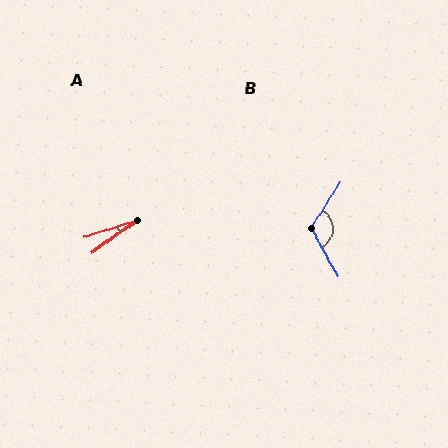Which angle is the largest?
B, at approximately 119 degrees.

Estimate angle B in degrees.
Approximately 119 degrees.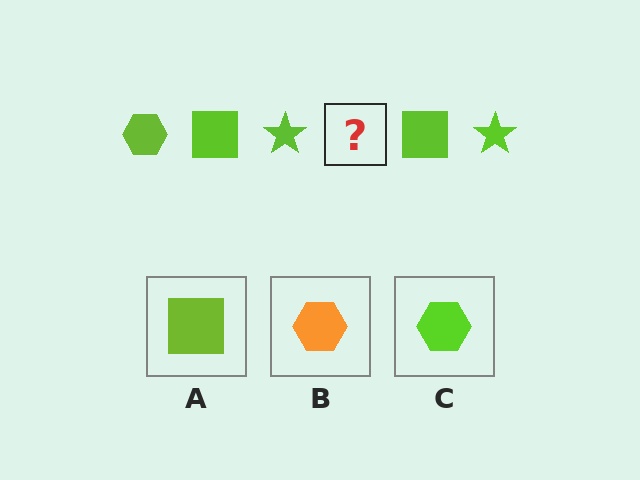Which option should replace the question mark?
Option C.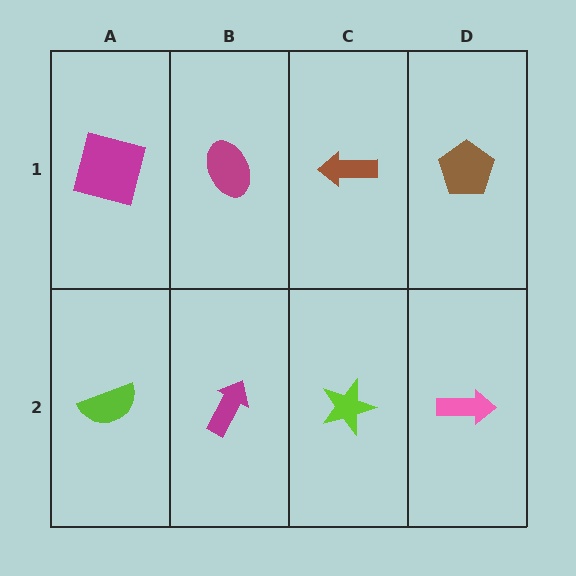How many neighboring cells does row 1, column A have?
2.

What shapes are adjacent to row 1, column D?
A pink arrow (row 2, column D), a brown arrow (row 1, column C).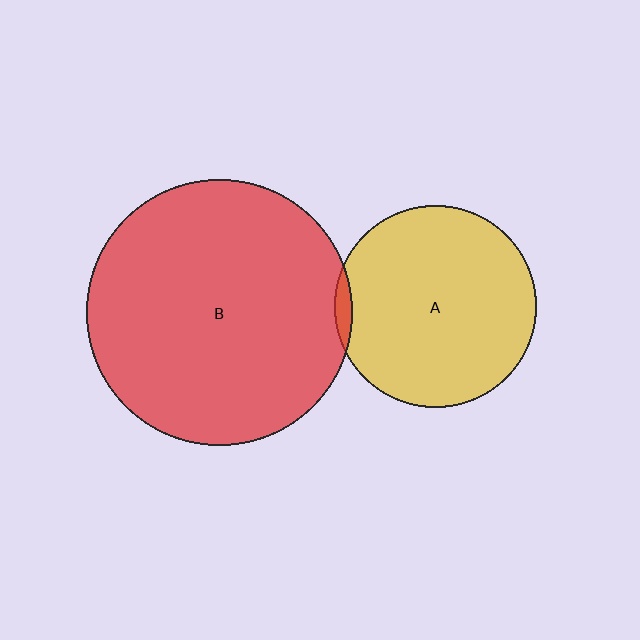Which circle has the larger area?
Circle B (red).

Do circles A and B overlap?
Yes.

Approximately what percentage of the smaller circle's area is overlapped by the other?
Approximately 5%.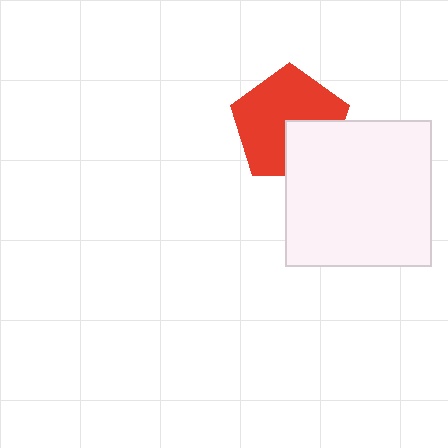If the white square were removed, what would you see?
You would see the complete red pentagon.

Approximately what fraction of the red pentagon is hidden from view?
Roughly 30% of the red pentagon is hidden behind the white square.